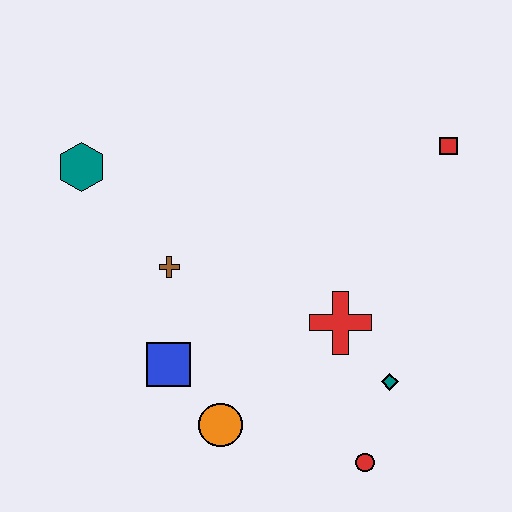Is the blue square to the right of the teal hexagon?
Yes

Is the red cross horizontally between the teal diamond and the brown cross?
Yes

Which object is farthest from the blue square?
The red square is farthest from the blue square.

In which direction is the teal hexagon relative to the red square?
The teal hexagon is to the left of the red square.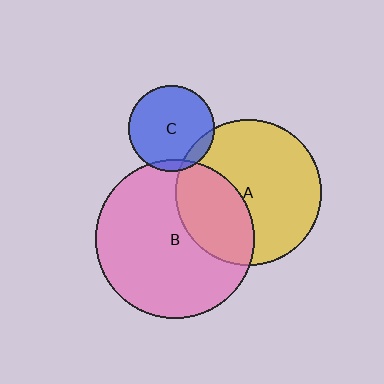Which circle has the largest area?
Circle B (pink).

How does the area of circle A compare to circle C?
Approximately 2.9 times.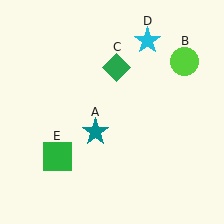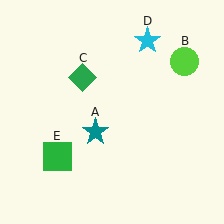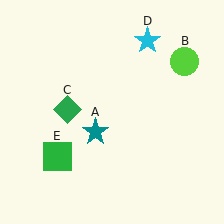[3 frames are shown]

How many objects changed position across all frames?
1 object changed position: green diamond (object C).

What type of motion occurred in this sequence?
The green diamond (object C) rotated counterclockwise around the center of the scene.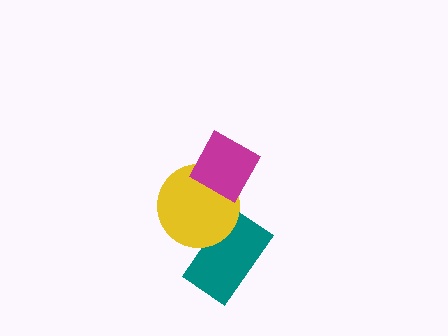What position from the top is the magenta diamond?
The magenta diamond is 1st from the top.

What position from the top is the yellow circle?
The yellow circle is 2nd from the top.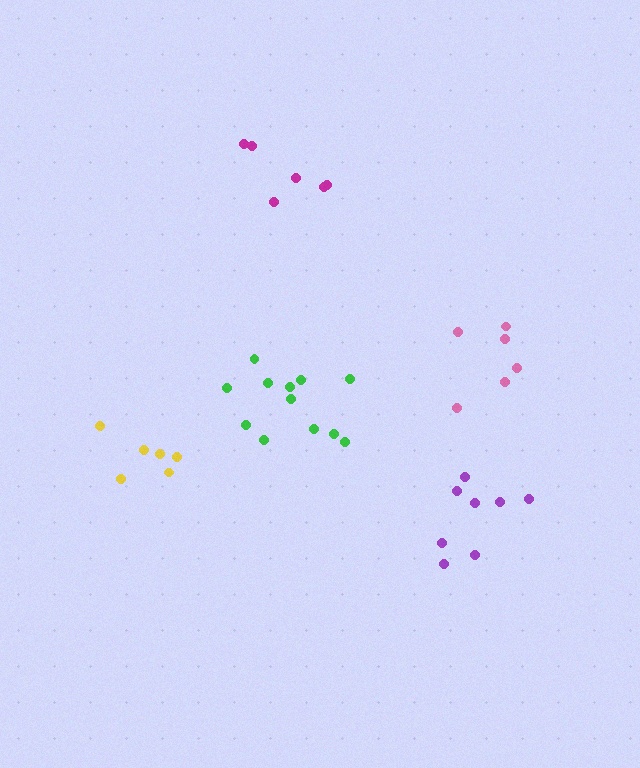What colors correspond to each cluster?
The clusters are colored: yellow, green, magenta, purple, pink.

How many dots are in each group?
Group 1: 6 dots, Group 2: 12 dots, Group 3: 6 dots, Group 4: 8 dots, Group 5: 6 dots (38 total).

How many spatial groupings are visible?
There are 5 spatial groupings.